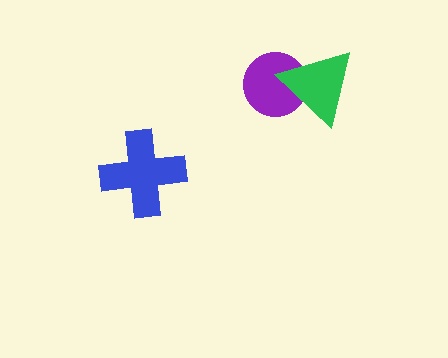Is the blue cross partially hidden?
No, no other shape covers it.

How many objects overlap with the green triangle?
1 object overlaps with the green triangle.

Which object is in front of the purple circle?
The green triangle is in front of the purple circle.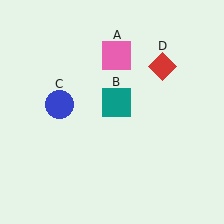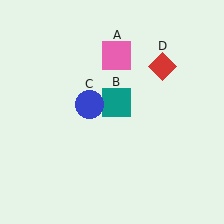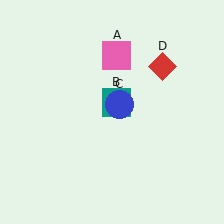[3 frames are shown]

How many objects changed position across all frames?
1 object changed position: blue circle (object C).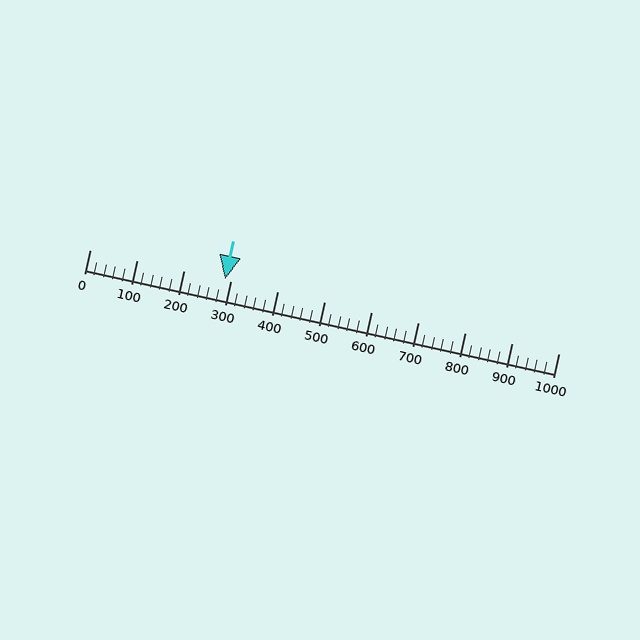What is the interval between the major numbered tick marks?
The major tick marks are spaced 100 units apart.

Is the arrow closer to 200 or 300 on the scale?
The arrow is closer to 300.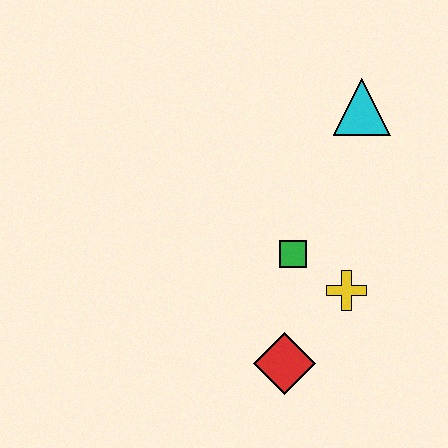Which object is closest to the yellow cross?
The green square is closest to the yellow cross.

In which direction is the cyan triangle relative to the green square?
The cyan triangle is above the green square.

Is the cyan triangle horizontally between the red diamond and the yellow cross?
No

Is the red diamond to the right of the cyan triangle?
No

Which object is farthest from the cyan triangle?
The red diamond is farthest from the cyan triangle.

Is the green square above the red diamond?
Yes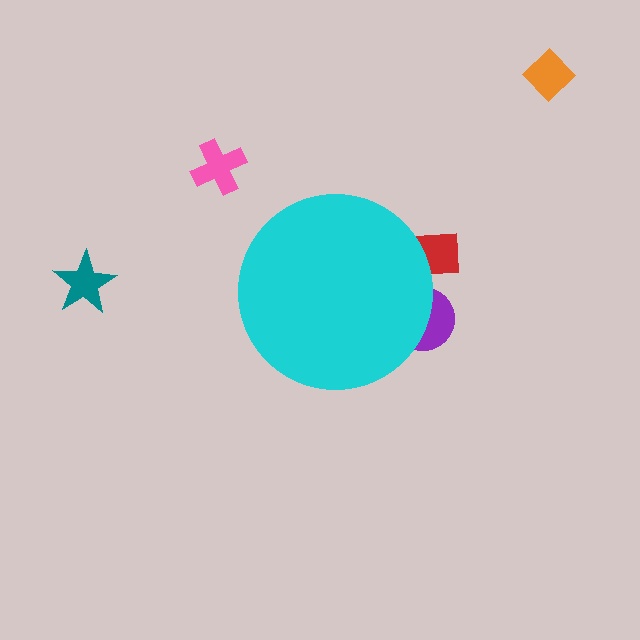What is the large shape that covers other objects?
A cyan circle.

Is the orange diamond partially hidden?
No, the orange diamond is fully visible.